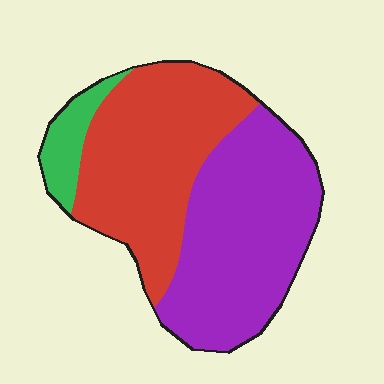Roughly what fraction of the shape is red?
Red covers around 45% of the shape.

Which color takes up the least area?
Green, at roughly 10%.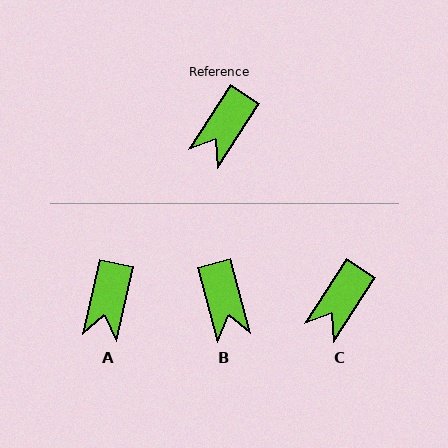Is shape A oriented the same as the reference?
No, it is off by about 20 degrees.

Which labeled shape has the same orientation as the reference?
C.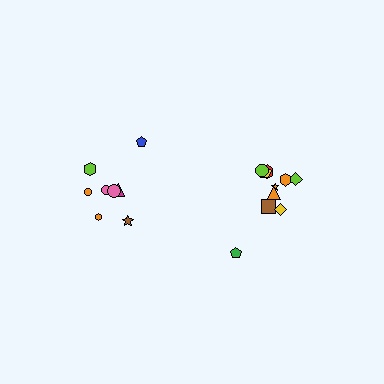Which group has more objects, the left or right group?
The right group.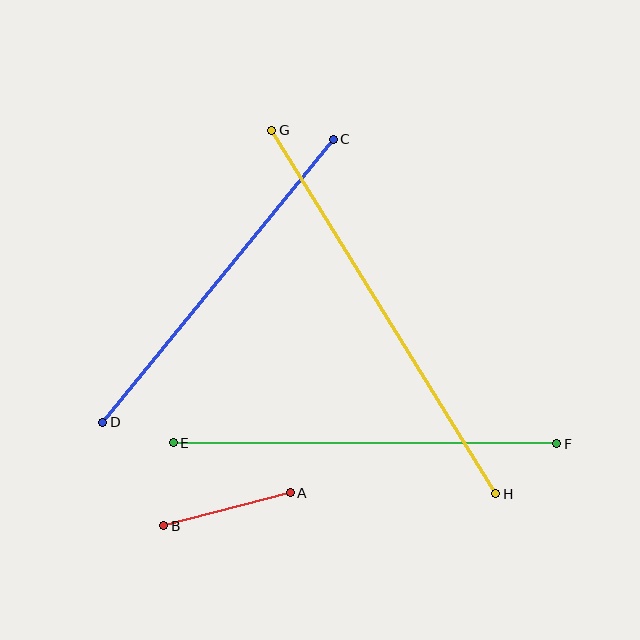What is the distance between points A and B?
The distance is approximately 131 pixels.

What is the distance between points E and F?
The distance is approximately 383 pixels.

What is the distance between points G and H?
The distance is approximately 427 pixels.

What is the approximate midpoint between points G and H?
The midpoint is at approximately (384, 312) pixels.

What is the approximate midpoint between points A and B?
The midpoint is at approximately (227, 509) pixels.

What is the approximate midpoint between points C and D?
The midpoint is at approximately (218, 281) pixels.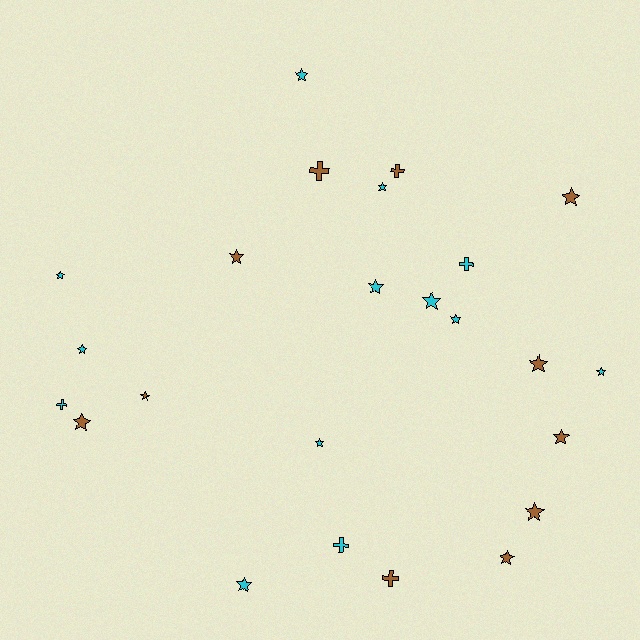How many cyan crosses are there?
There are 3 cyan crosses.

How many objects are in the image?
There are 24 objects.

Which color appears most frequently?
Cyan, with 13 objects.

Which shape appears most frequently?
Star, with 18 objects.